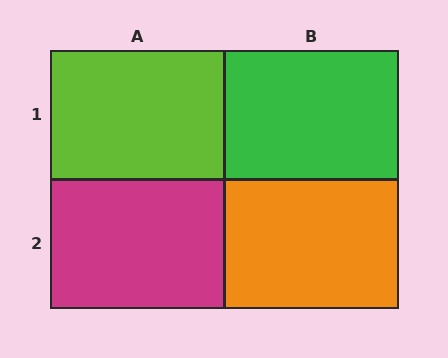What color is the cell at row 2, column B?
Orange.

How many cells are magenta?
1 cell is magenta.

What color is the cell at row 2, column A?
Magenta.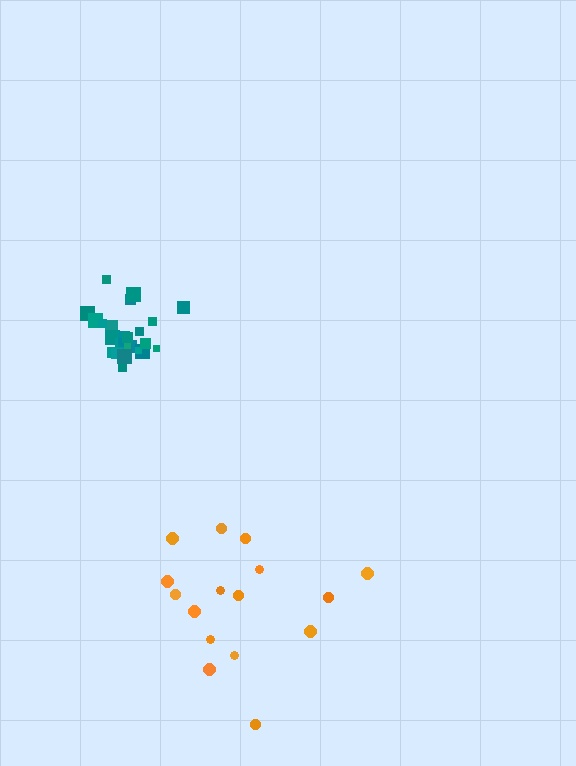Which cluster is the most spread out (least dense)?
Orange.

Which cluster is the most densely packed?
Teal.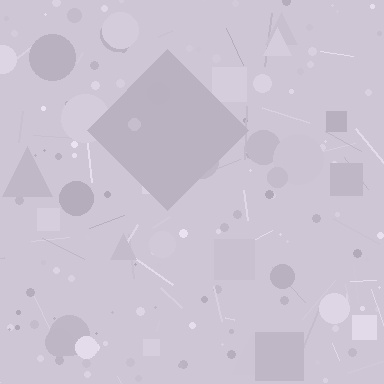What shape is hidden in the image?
A diamond is hidden in the image.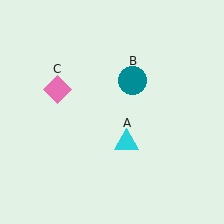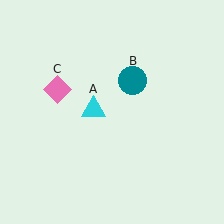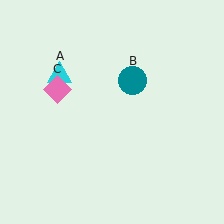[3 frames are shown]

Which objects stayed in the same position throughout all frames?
Teal circle (object B) and pink diamond (object C) remained stationary.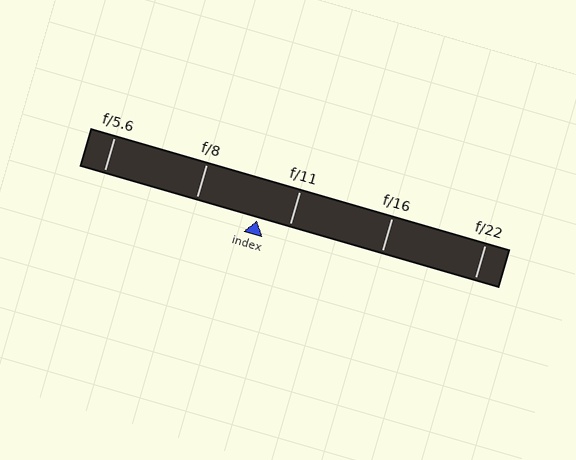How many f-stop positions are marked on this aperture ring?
There are 5 f-stop positions marked.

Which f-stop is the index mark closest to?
The index mark is closest to f/11.